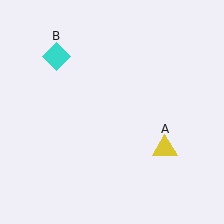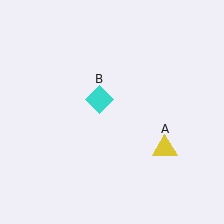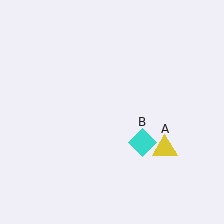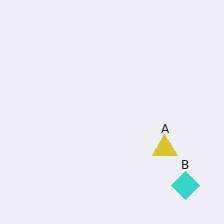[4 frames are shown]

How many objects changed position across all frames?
1 object changed position: cyan diamond (object B).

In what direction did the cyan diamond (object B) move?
The cyan diamond (object B) moved down and to the right.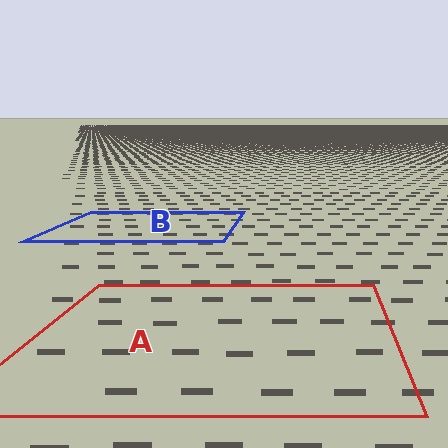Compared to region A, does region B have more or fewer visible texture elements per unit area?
Region B has more texture elements per unit area — they are packed more densely because it is farther away.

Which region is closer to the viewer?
Region A is closer. The texture elements there are larger and more spread out.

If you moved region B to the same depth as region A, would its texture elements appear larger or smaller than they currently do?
They would appear larger. At a closer depth, the same texture elements are projected at a bigger on-screen size.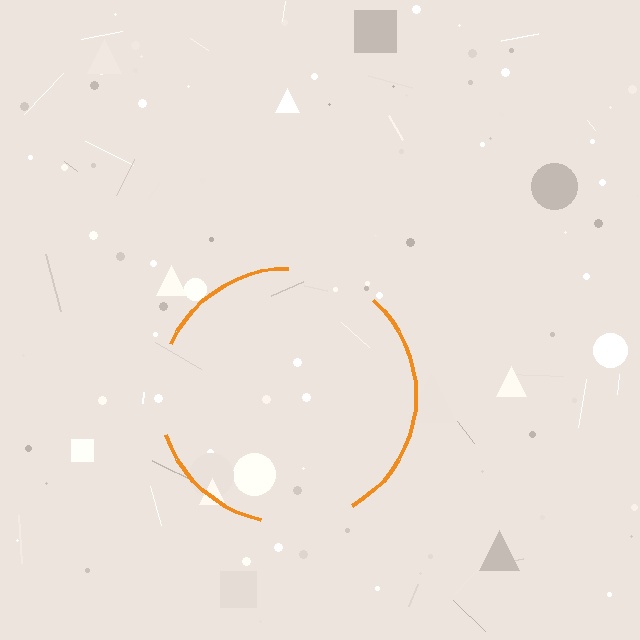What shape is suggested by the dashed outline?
The dashed outline suggests a circle.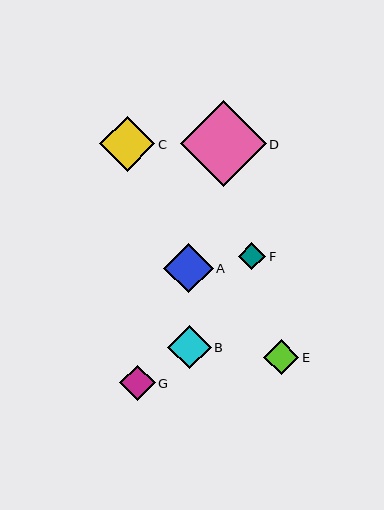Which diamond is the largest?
Diamond D is the largest with a size of approximately 86 pixels.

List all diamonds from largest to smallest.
From largest to smallest: D, C, A, B, G, E, F.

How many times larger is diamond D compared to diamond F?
Diamond D is approximately 3.1 times the size of diamond F.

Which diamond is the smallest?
Diamond F is the smallest with a size of approximately 27 pixels.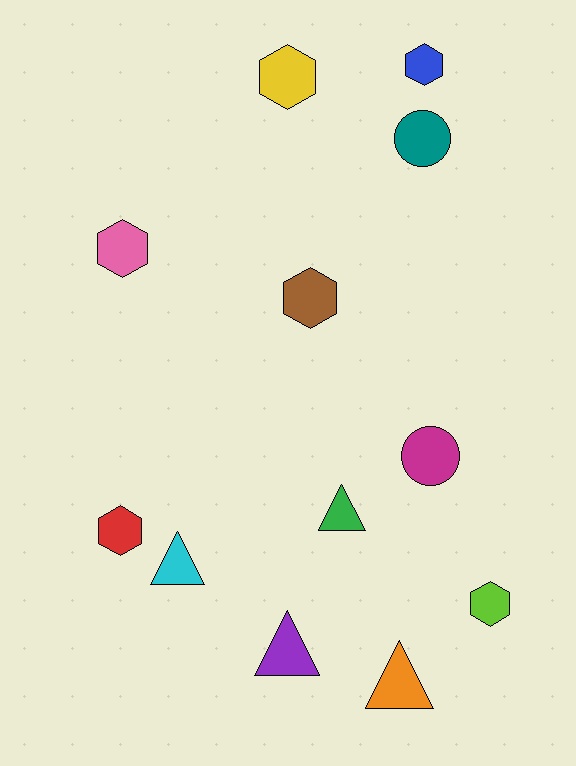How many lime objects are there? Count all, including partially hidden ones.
There is 1 lime object.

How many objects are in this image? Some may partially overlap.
There are 12 objects.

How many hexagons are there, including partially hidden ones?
There are 6 hexagons.